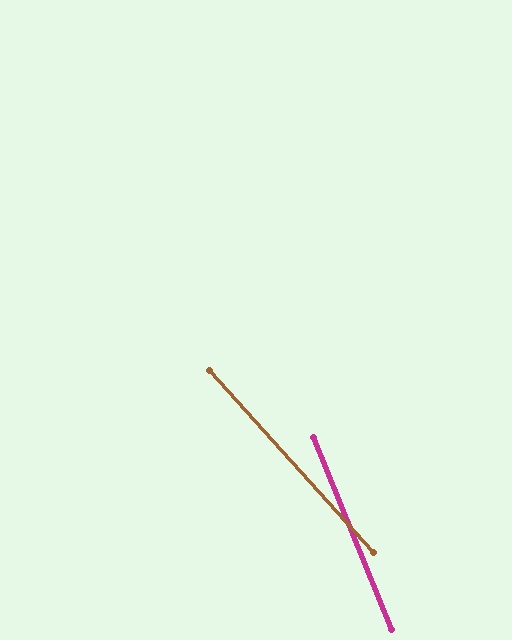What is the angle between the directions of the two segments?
Approximately 20 degrees.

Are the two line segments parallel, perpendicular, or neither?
Neither parallel nor perpendicular — they differ by about 20°.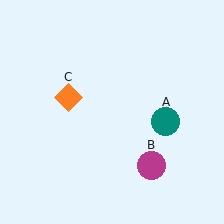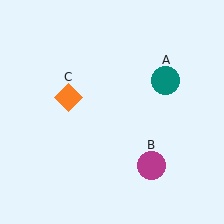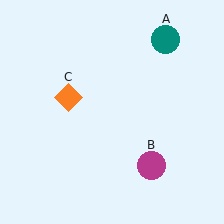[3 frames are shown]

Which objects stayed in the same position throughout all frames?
Magenta circle (object B) and orange diamond (object C) remained stationary.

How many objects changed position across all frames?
1 object changed position: teal circle (object A).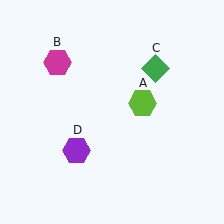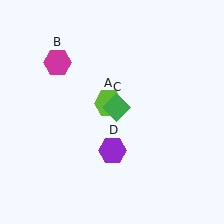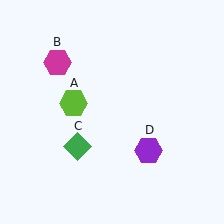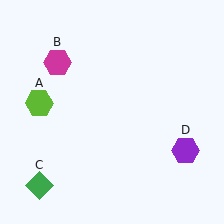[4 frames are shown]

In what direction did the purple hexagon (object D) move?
The purple hexagon (object D) moved right.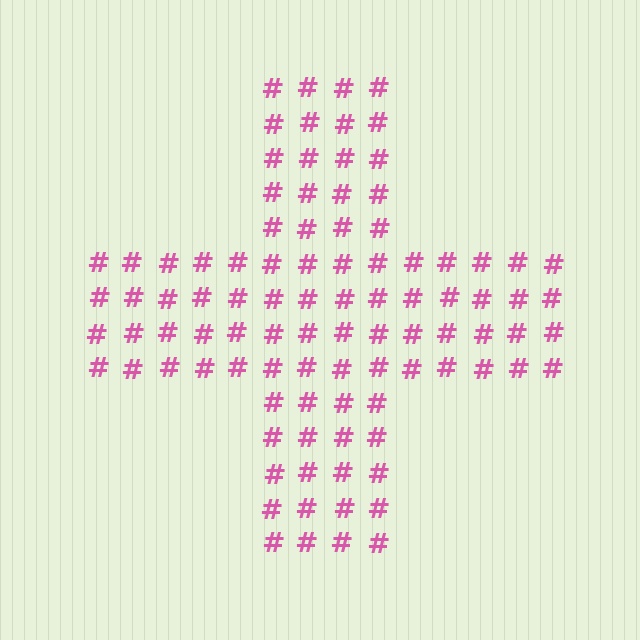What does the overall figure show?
The overall figure shows a cross.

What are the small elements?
The small elements are hash symbols.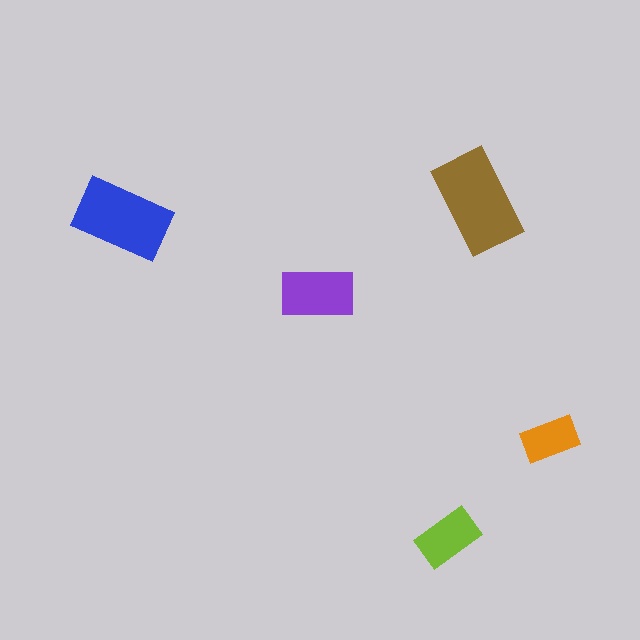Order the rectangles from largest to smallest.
the brown one, the blue one, the purple one, the lime one, the orange one.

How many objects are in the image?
There are 5 objects in the image.